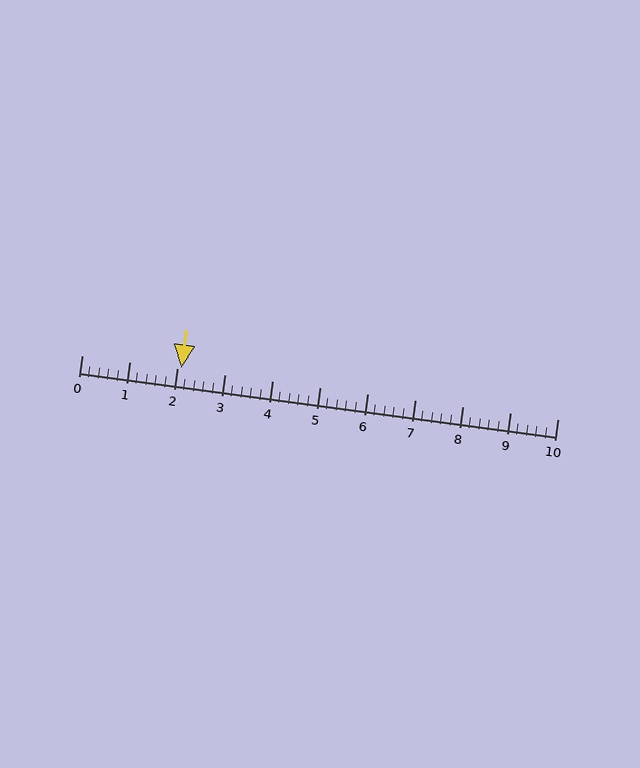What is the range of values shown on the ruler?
The ruler shows values from 0 to 10.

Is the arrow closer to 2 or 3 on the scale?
The arrow is closer to 2.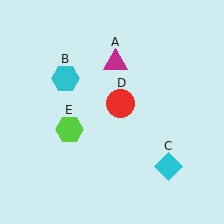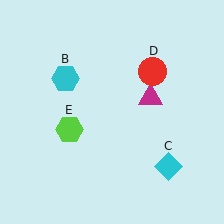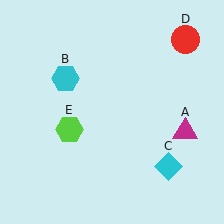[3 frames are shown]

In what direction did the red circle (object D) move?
The red circle (object D) moved up and to the right.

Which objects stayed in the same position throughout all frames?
Cyan hexagon (object B) and cyan diamond (object C) and lime hexagon (object E) remained stationary.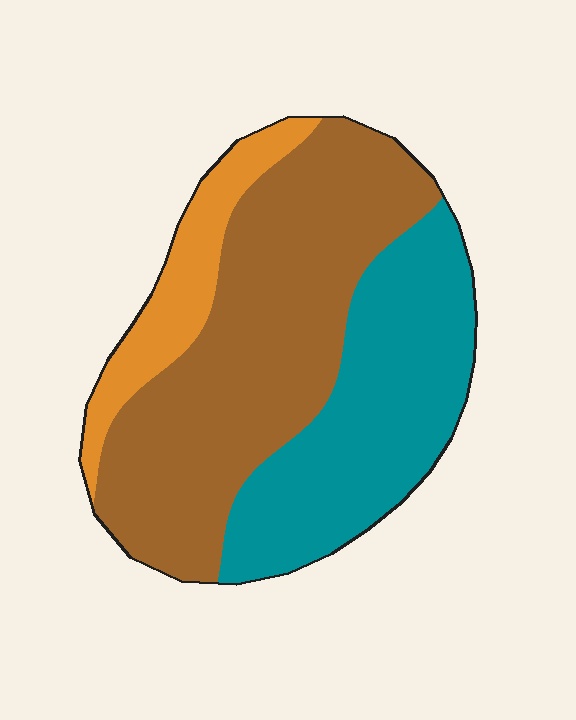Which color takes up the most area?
Brown, at roughly 50%.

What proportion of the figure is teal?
Teal covers 35% of the figure.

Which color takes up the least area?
Orange, at roughly 15%.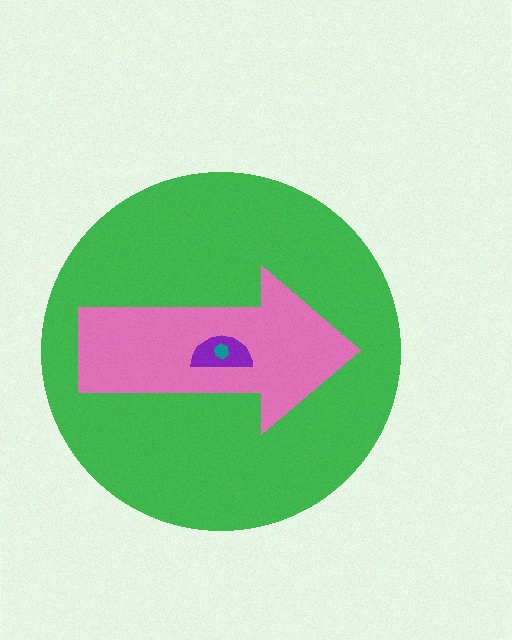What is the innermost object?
The teal hexagon.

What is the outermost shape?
The green circle.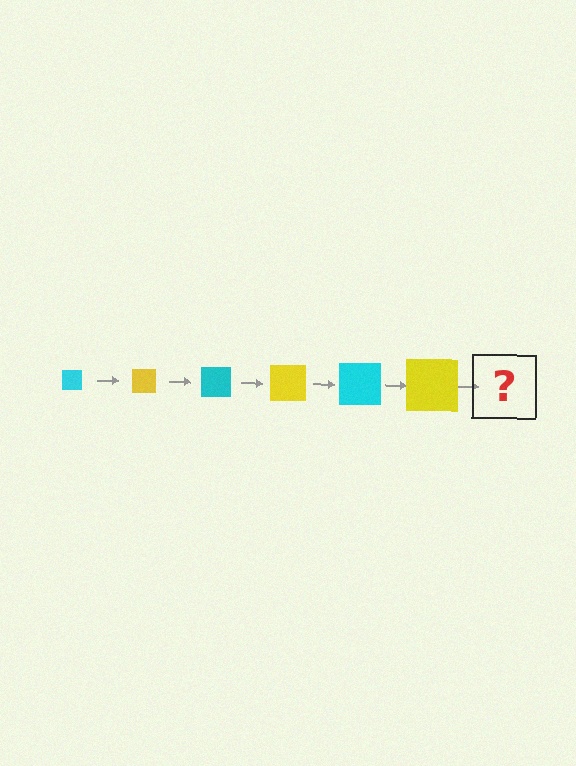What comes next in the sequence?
The next element should be a cyan square, larger than the previous one.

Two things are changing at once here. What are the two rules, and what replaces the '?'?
The two rules are that the square grows larger each step and the color cycles through cyan and yellow. The '?' should be a cyan square, larger than the previous one.